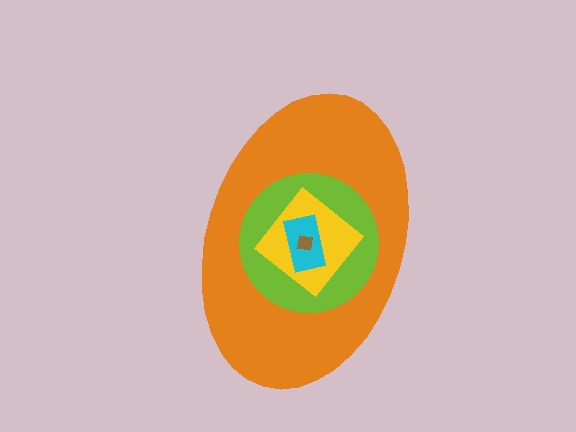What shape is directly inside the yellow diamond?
The cyan rectangle.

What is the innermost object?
The brown square.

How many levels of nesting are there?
5.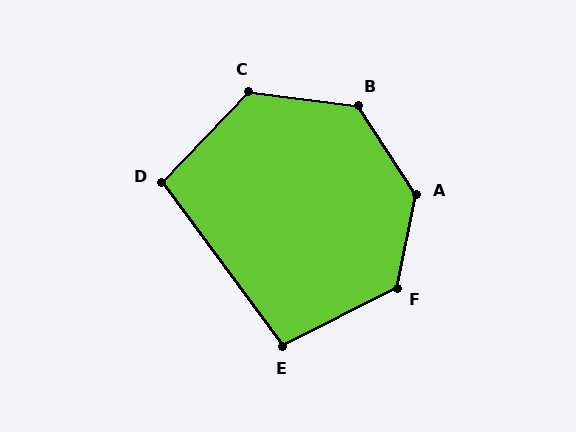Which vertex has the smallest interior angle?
E, at approximately 99 degrees.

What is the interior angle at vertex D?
Approximately 100 degrees (obtuse).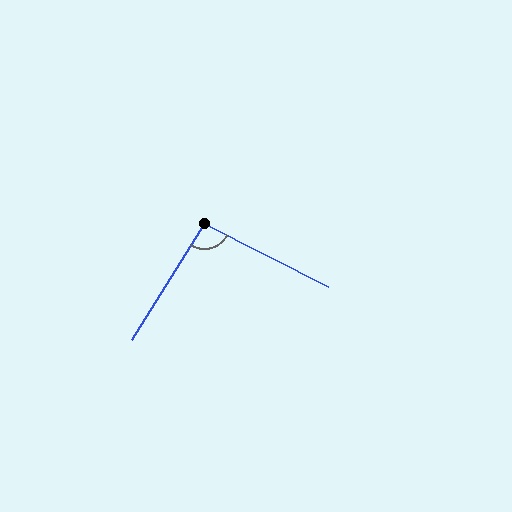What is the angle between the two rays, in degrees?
Approximately 95 degrees.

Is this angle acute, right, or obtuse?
It is obtuse.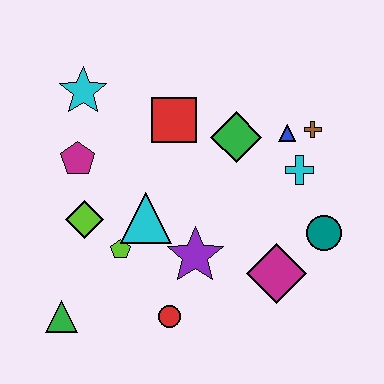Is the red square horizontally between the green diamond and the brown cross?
No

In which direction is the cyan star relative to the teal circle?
The cyan star is to the left of the teal circle.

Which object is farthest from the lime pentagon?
The brown cross is farthest from the lime pentagon.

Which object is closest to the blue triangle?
The brown cross is closest to the blue triangle.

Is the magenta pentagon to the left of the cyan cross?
Yes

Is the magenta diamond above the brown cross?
No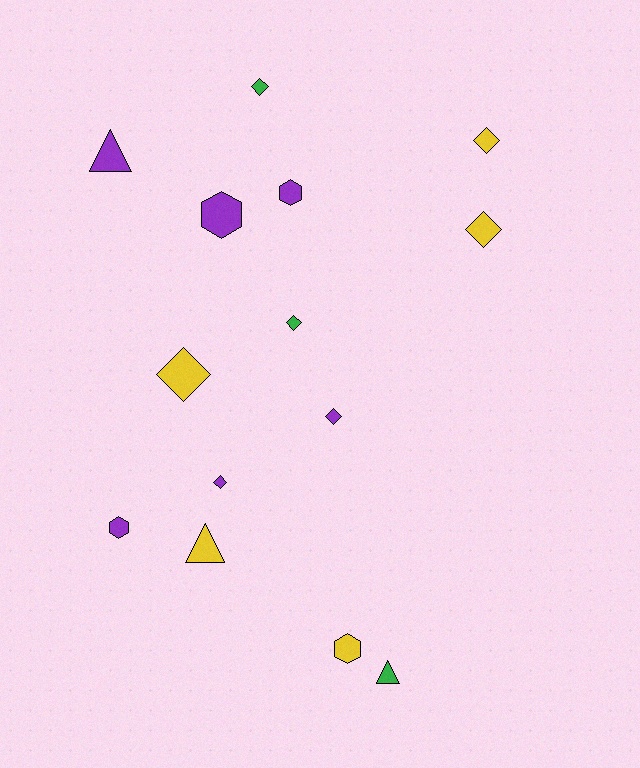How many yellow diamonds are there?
There are 3 yellow diamonds.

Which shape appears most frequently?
Diamond, with 7 objects.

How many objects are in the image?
There are 14 objects.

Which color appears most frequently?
Purple, with 6 objects.